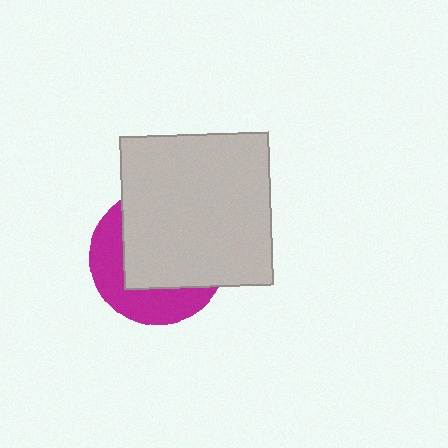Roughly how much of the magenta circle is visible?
A small part of it is visible (roughly 37%).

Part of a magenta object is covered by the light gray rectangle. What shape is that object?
It is a circle.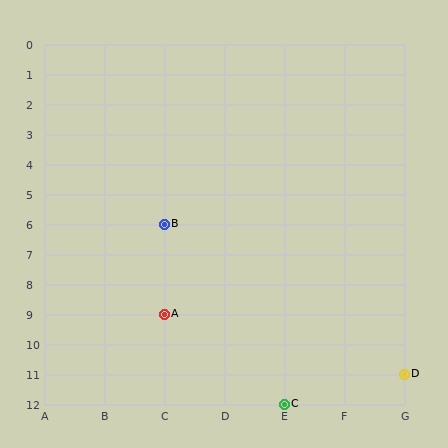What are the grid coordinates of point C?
Point C is at grid coordinates (E, 12).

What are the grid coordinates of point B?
Point B is at grid coordinates (C, 6).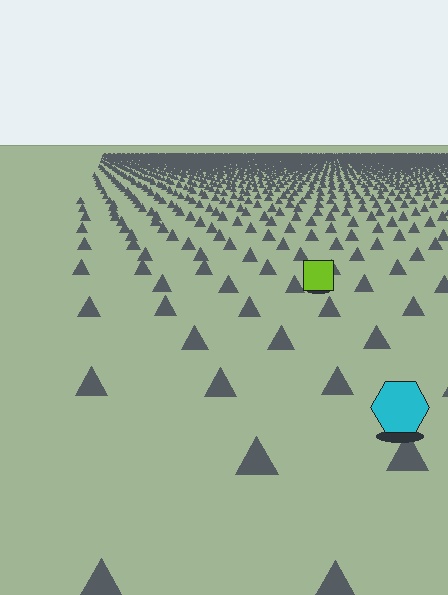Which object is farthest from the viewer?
The lime square is farthest from the viewer. It appears smaller and the ground texture around it is denser.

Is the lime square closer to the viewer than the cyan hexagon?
No. The cyan hexagon is closer — you can tell from the texture gradient: the ground texture is coarser near it.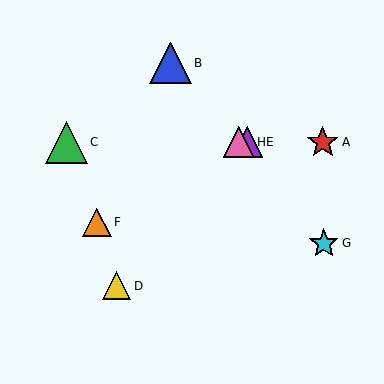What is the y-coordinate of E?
Object E is at y≈142.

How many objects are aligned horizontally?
4 objects (A, C, E, H) are aligned horizontally.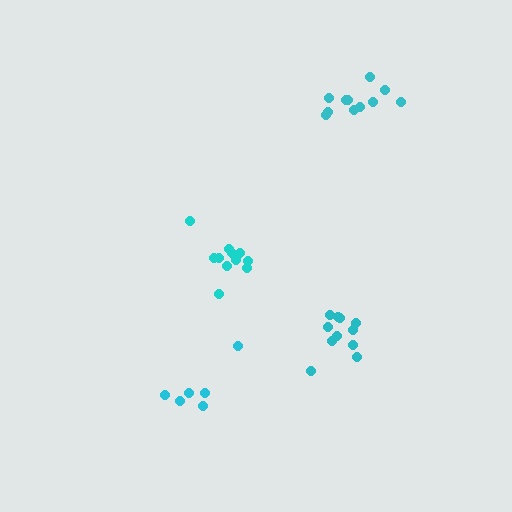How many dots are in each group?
Group 1: 11 dots, Group 2: 11 dots, Group 3: 11 dots, Group 4: 6 dots (39 total).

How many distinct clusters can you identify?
There are 4 distinct clusters.